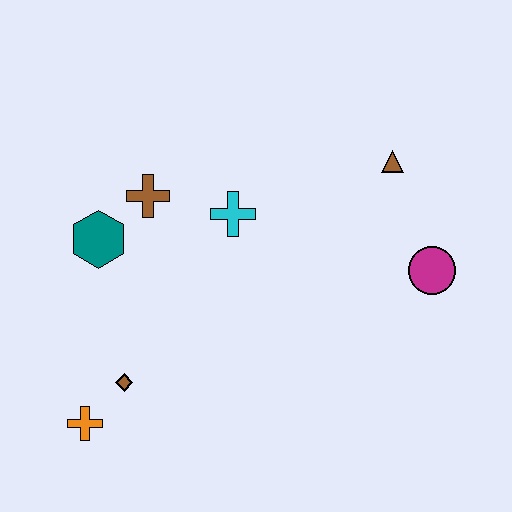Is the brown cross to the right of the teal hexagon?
Yes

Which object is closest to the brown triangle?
The magenta circle is closest to the brown triangle.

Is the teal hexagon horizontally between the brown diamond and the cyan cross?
No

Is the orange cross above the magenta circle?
No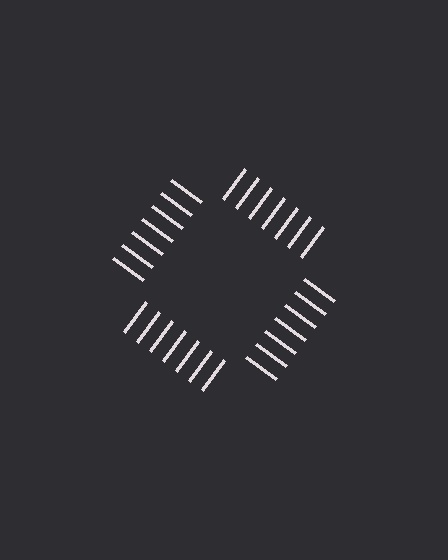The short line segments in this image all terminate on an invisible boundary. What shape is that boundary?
An illusory square — the line segments terminate on its edges but no continuous stroke is drawn.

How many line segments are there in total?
28 — 7 along each of the 4 edges.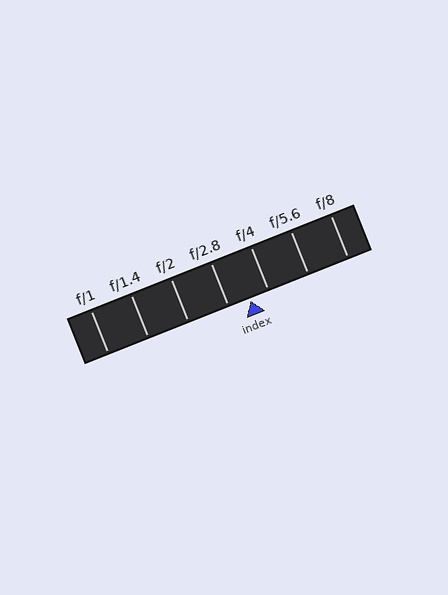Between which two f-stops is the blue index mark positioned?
The index mark is between f/2.8 and f/4.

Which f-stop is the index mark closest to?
The index mark is closest to f/4.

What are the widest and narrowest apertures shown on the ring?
The widest aperture shown is f/1 and the narrowest is f/8.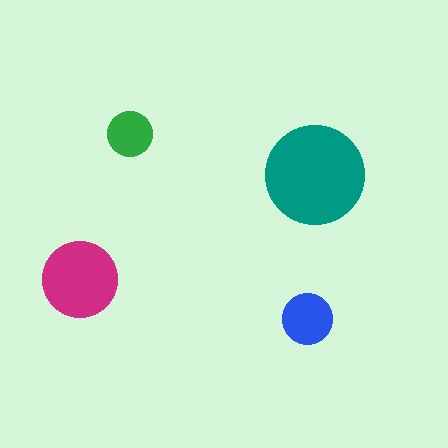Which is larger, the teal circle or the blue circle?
The teal one.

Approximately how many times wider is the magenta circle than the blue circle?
About 1.5 times wider.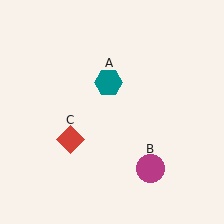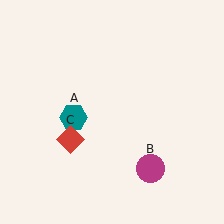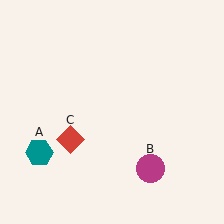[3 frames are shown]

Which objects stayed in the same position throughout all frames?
Magenta circle (object B) and red diamond (object C) remained stationary.